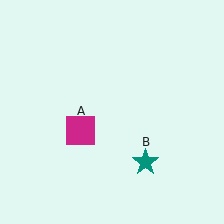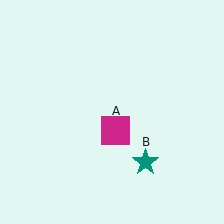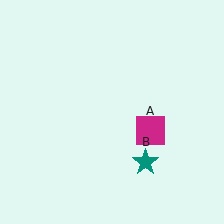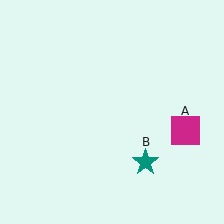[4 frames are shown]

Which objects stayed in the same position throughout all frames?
Teal star (object B) remained stationary.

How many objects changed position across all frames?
1 object changed position: magenta square (object A).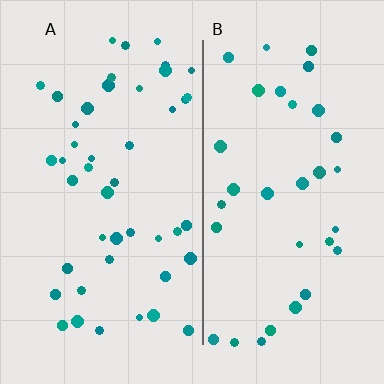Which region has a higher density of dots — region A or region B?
A (the left).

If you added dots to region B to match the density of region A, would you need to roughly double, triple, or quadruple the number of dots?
Approximately double.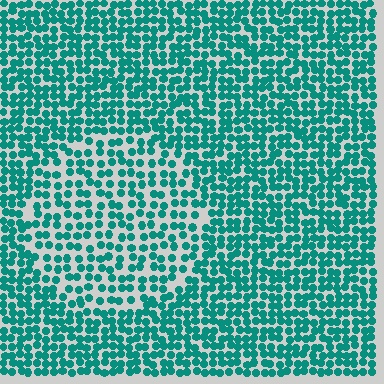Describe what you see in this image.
The image contains small teal elements arranged at two different densities. A circle-shaped region is visible where the elements are less densely packed than the surrounding area.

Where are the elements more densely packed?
The elements are more densely packed outside the circle boundary.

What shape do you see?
I see a circle.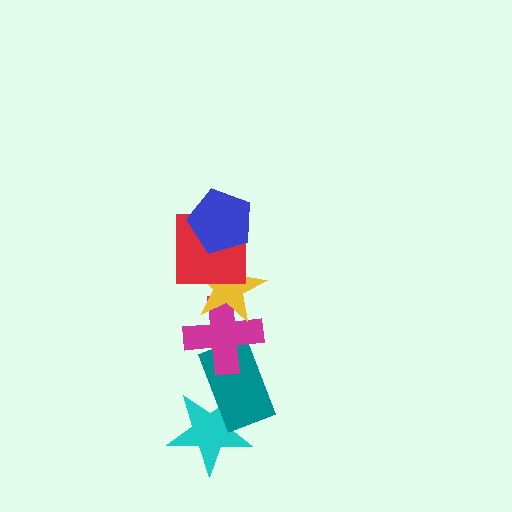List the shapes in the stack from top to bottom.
From top to bottom: the blue pentagon, the red square, the yellow star, the magenta cross, the teal rectangle, the cyan star.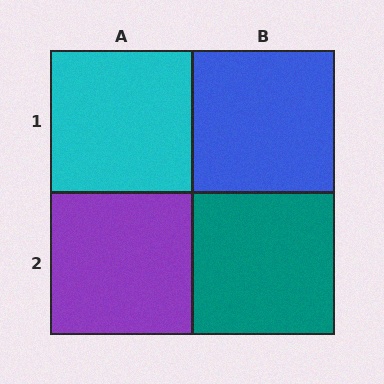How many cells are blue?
1 cell is blue.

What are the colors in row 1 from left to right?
Cyan, blue.